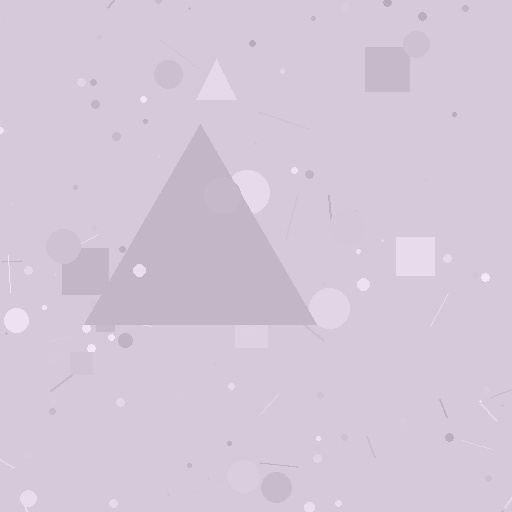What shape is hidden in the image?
A triangle is hidden in the image.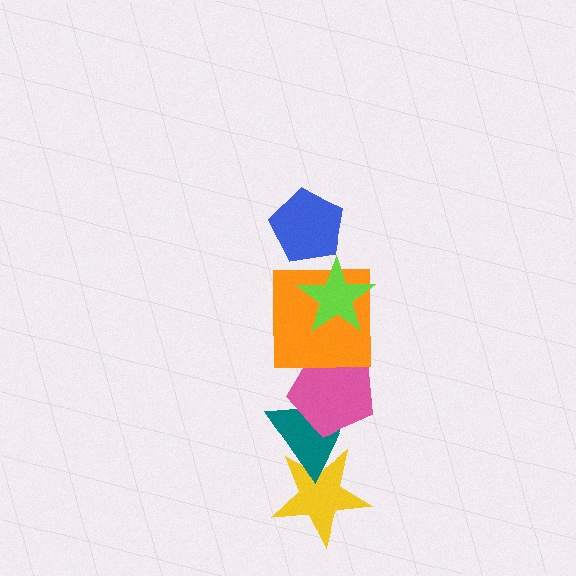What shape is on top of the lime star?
The blue pentagon is on top of the lime star.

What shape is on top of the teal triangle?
The pink pentagon is on top of the teal triangle.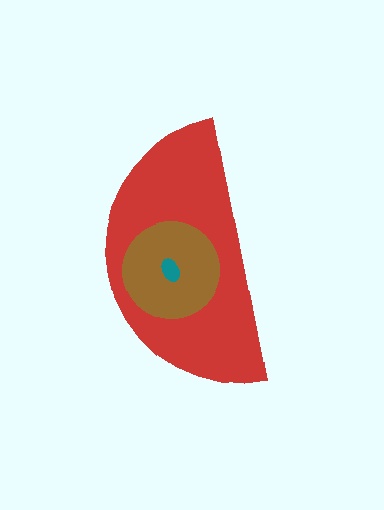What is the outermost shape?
The red semicircle.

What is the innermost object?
The teal ellipse.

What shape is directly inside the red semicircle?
The brown circle.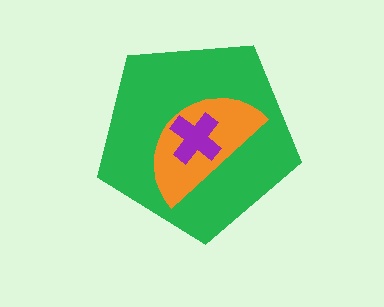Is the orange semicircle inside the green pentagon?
Yes.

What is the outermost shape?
The green pentagon.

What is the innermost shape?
The purple cross.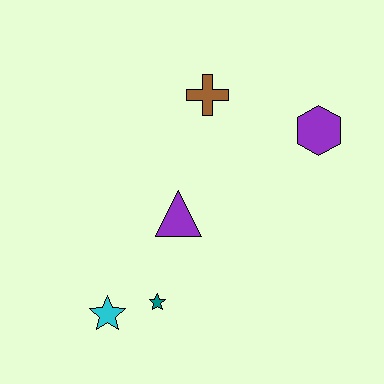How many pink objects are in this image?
There are no pink objects.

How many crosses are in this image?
There is 1 cross.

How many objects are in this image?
There are 5 objects.